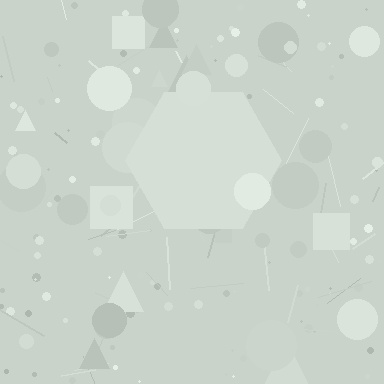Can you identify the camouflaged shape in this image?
The camouflaged shape is a hexagon.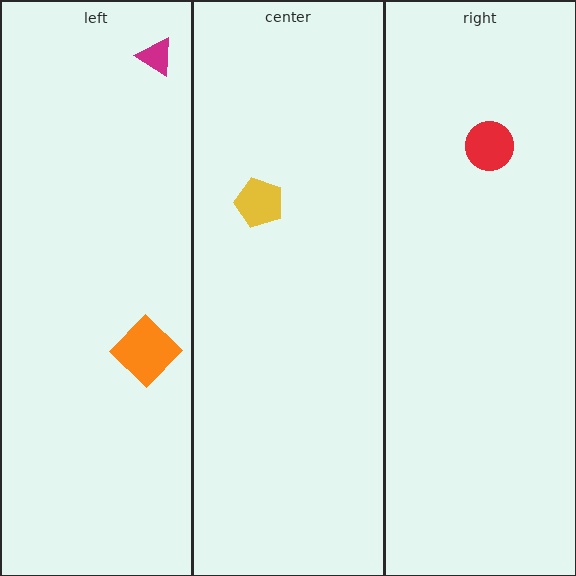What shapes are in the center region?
The yellow pentagon.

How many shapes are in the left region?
2.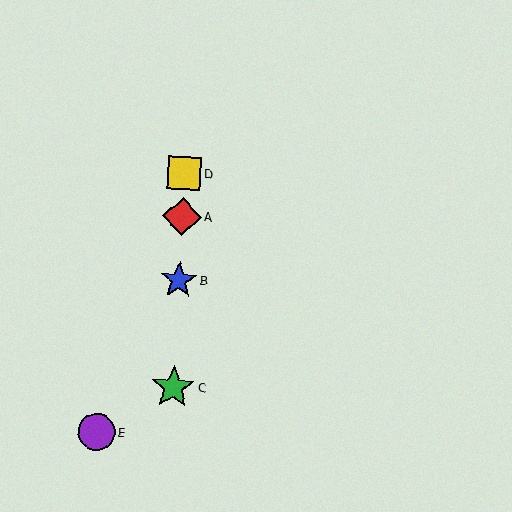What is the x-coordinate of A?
Object A is at x≈182.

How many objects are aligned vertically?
4 objects (A, B, C, D) are aligned vertically.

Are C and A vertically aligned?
Yes, both are at x≈173.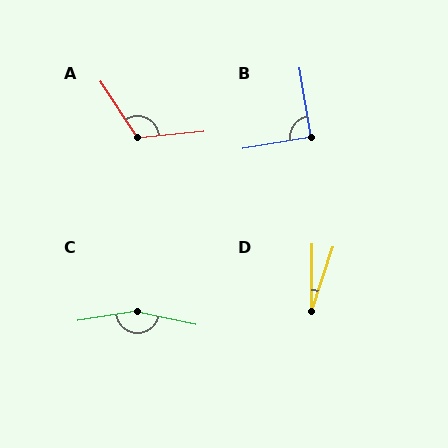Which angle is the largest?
C, at approximately 158 degrees.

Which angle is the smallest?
D, at approximately 18 degrees.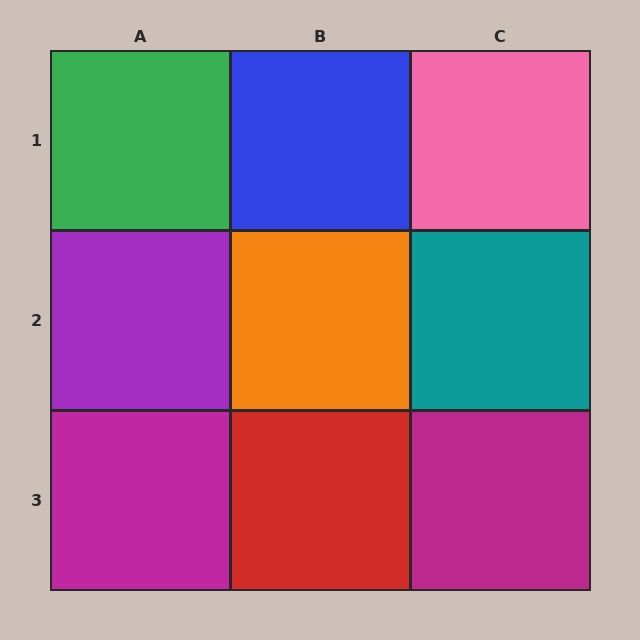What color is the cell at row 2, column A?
Purple.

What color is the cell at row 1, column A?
Green.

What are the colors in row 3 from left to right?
Magenta, red, magenta.